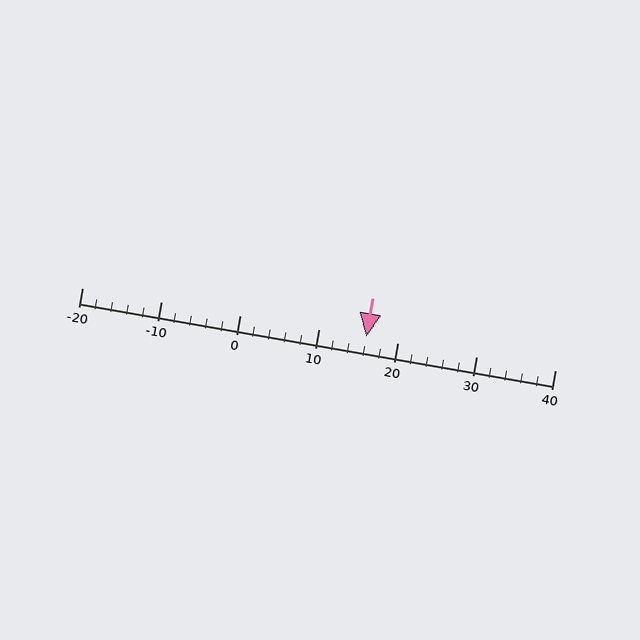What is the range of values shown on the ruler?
The ruler shows values from -20 to 40.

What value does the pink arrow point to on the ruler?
The pink arrow points to approximately 16.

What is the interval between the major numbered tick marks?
The major tick marks are spaced 10 units apart.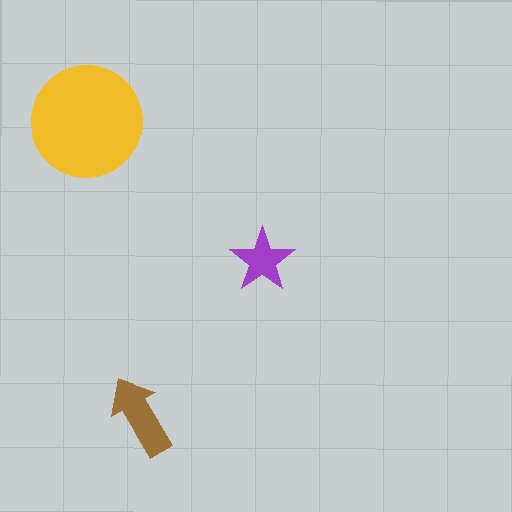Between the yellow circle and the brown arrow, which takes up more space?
The yellow circle.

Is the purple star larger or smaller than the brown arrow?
Smaller.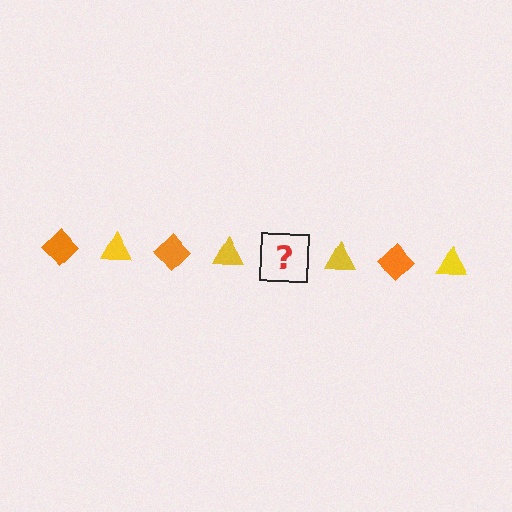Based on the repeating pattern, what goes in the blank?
The blank should be an orange diamond.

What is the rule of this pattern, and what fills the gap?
The rule is that the pattern alternates between orange diamond and yellow triangle. The gap should be filled with an orange diamond.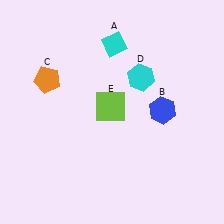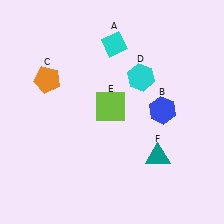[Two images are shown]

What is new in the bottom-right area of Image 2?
A teal triangle (F) was added in the bottom-right area of Image 2.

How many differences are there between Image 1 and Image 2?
There is 1 difference between the two images.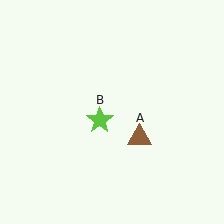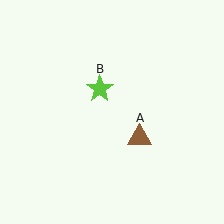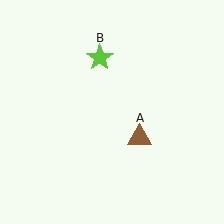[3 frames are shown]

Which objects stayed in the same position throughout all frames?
Brown triangle (object A) remained stationary.